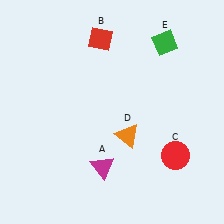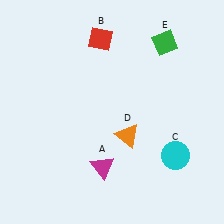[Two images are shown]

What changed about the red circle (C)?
In Image 1, C is red. In Image 2, it changed to cyan.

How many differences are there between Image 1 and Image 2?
There is 1 difference between the two images.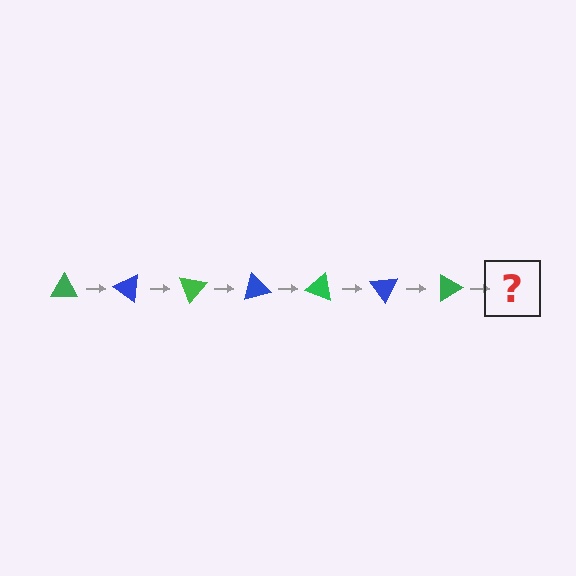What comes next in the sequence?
The next element should be a blue triangle, rotated 245 degrees from the start.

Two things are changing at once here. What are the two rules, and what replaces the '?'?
The two rules are that it rotates 35 degrees each step and the color cycles through green and blue. The '?' should be a blue triangle, rotated 245 degrees from the start.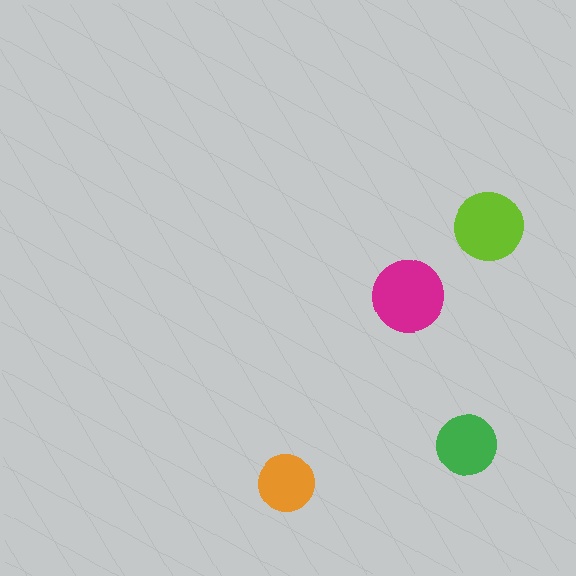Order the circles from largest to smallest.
the magenta one, the lime one, the green one, the orange one.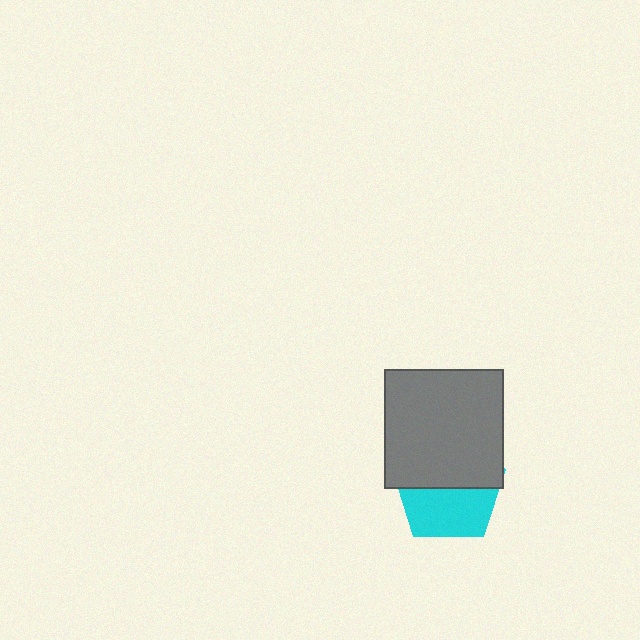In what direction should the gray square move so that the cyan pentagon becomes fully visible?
The gray square should move up. That is the shortest direction to clear the overlap and leave the cyan pentagon fully visible.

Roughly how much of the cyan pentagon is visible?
About half of it is visible (roughly 48%).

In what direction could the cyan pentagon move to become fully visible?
The cyan pentagon could move down. That would shift it out from behind the gray square entirely.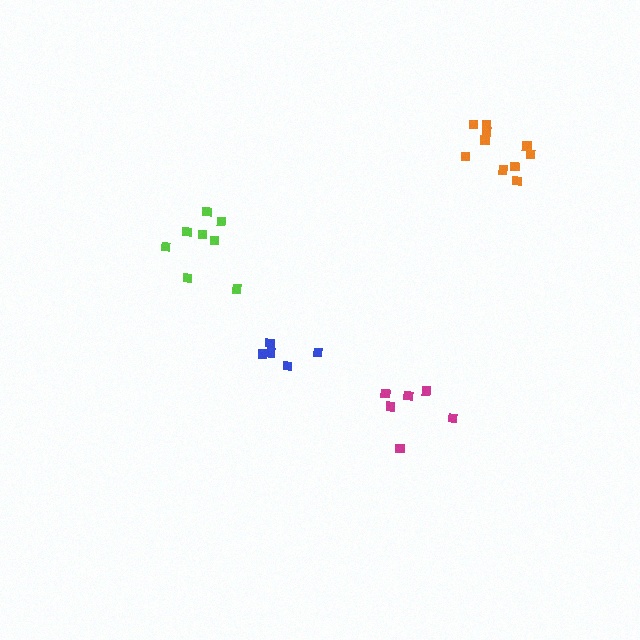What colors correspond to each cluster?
The clusters are colored: blue, orange, magenta, lime.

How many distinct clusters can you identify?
There are 4 distinct clusters.